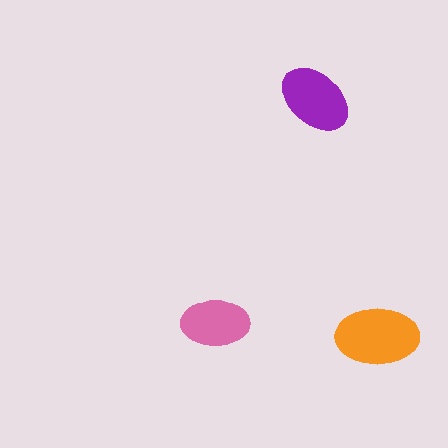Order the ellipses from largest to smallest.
the orange one, the purple one, the pink one.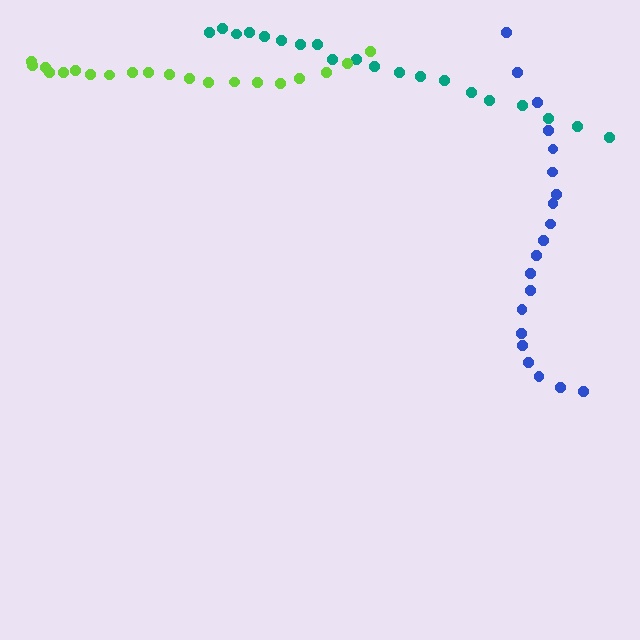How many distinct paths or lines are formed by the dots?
There are 3 distinct paths.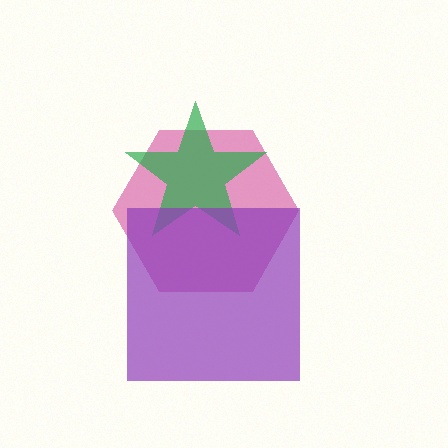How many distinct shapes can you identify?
There are 3 distinct shapes: a magenta hexagon, a green star, a purple square.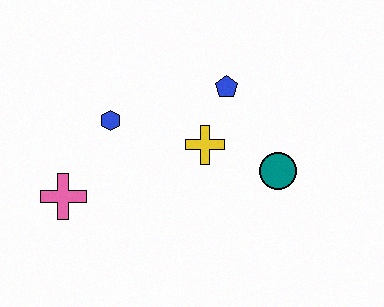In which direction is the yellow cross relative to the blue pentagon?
The yellow cross is below the blue pentagon.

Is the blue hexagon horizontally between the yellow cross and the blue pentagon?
No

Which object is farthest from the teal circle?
The pink cross is farthest from the teal circle.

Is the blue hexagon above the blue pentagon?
No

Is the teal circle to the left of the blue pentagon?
No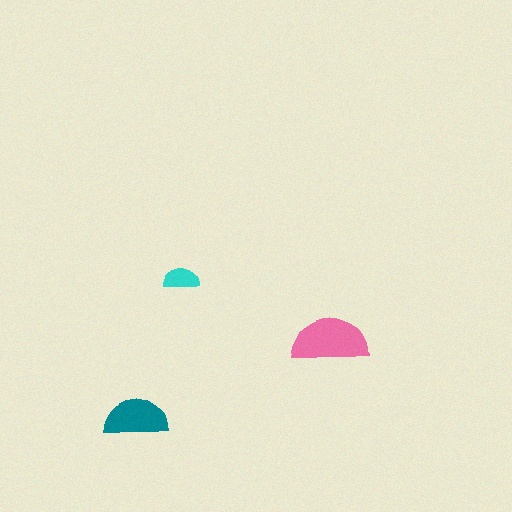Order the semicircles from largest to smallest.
the pink one, the teal one, the cyan one.